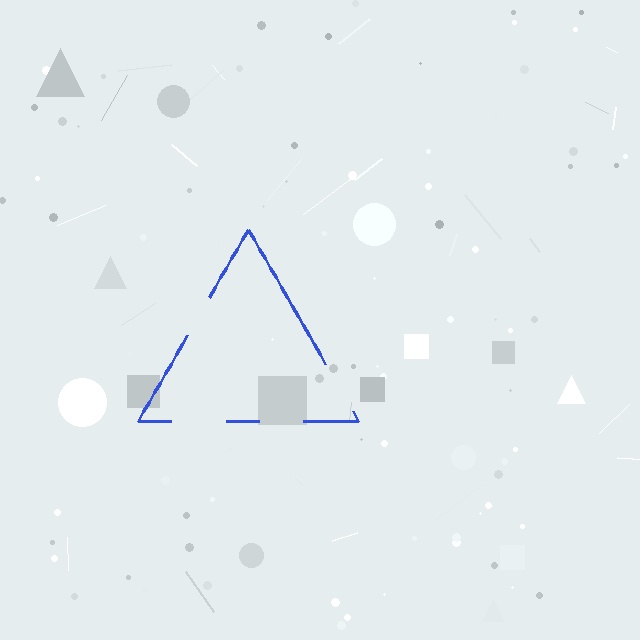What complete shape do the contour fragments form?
The contour fragments form a triangle.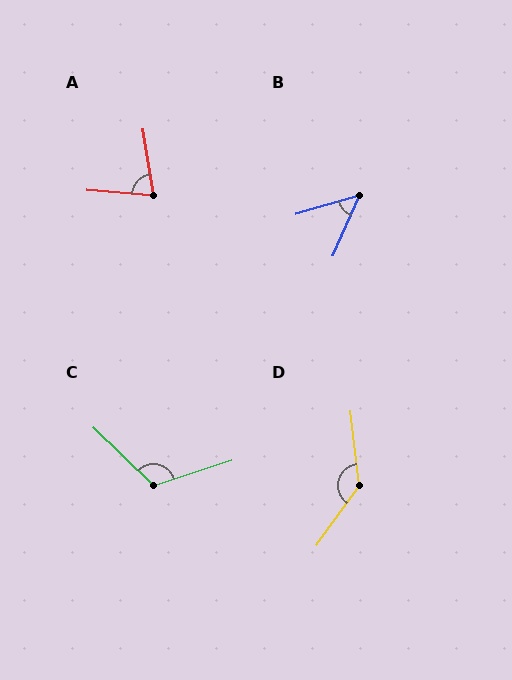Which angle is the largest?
D, at approximately 138 degrees.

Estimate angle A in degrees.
Approximately 76 degrees.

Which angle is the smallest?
B, at approximately 51 degrees.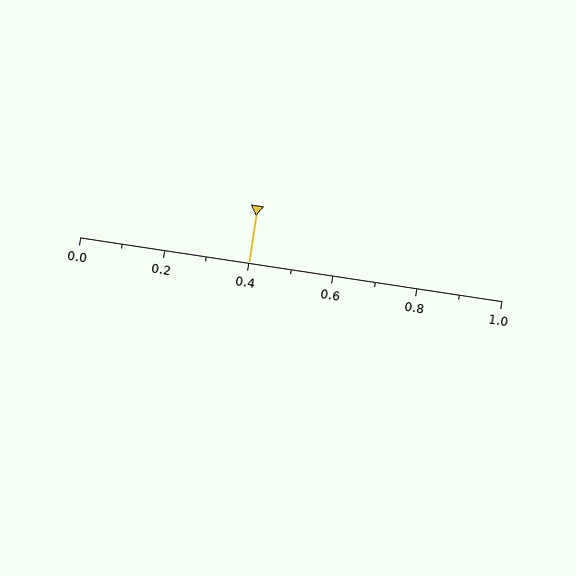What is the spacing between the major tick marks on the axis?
The major ticks are spaced 0.2 apart.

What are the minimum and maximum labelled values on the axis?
The axis runs from 0.0 to 1.0.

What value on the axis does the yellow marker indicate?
The marker indicates approximately 0.4.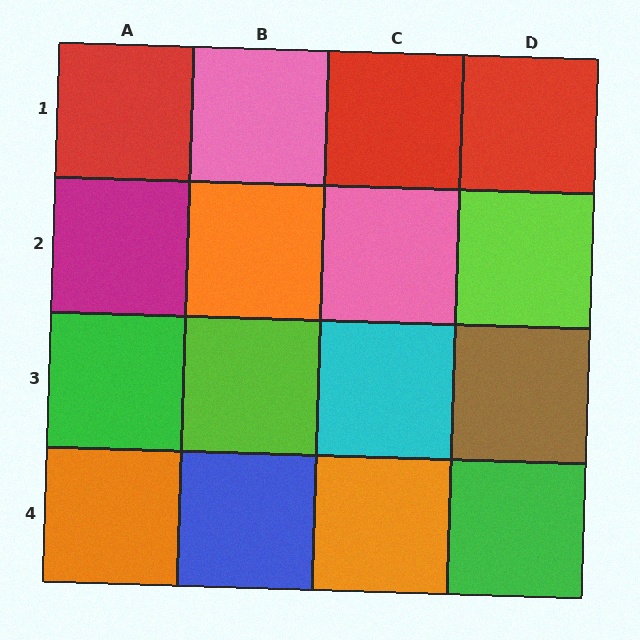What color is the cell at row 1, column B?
Pink.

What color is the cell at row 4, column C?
Orange.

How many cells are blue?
1 cell is blue.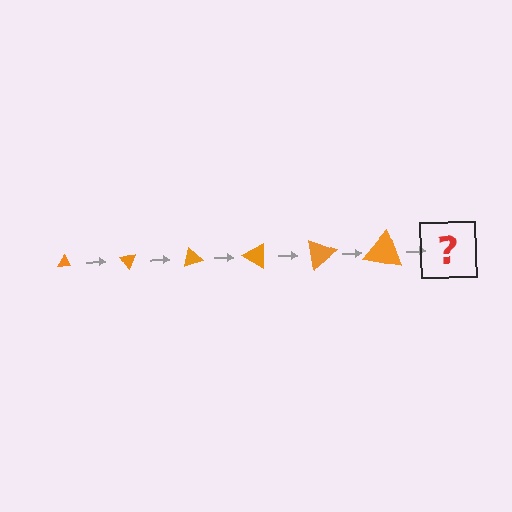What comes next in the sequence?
The next element should be a triangle, larger than the previous one and rotated 300 degrees from the start.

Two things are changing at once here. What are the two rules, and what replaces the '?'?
The two rules are that the triangle grows larger each step and it rotates 50 degrees each step. The '?' should be a triangle, larger than the previous one and rotated 300 degrees from the start.